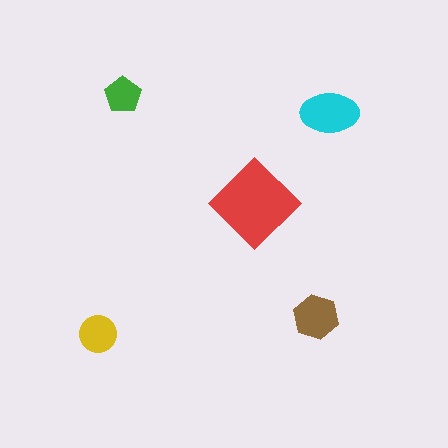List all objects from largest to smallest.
The red diamond, the cyan ellipse, the brown hexagon, the yellow circle, the green pentagon.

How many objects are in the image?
There are 5 objects in the image.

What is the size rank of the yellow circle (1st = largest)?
4th.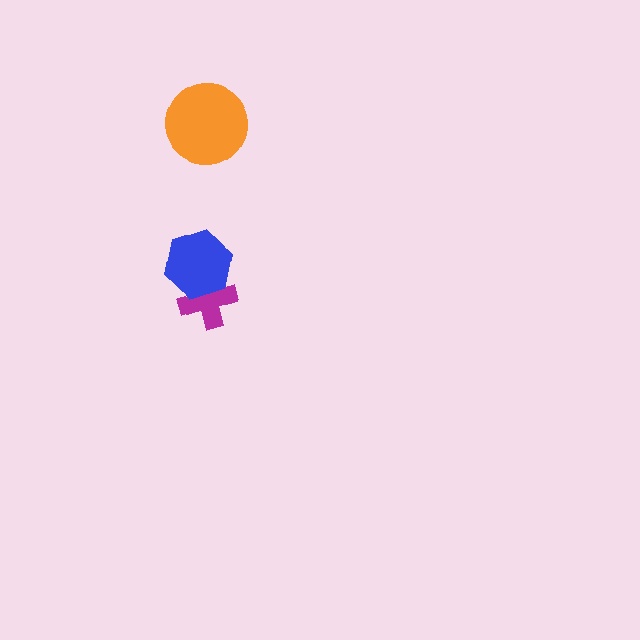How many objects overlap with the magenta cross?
1 object overlaps with the magenta cross.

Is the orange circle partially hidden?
No, no other shape covers it.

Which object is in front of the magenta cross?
The blue hexagon is in front of the magenta cross.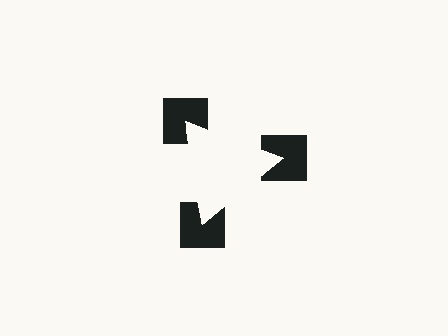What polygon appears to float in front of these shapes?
An illusory triangle — its edges are inferred from the aligned wedge cuts in the notched squares, not physically drawn.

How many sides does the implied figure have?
3 sides.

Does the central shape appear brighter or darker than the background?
It typically appears slightly brighter than the background, even though no actual brightness change is drawn.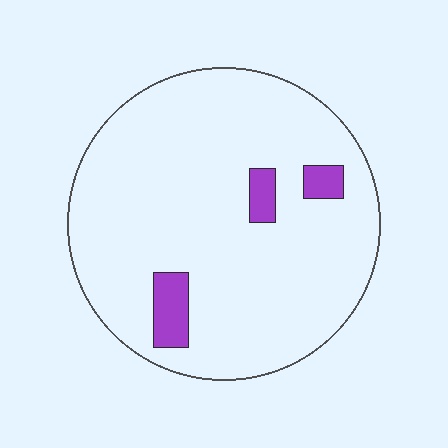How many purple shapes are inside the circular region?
3.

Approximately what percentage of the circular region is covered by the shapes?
Approximately 5%.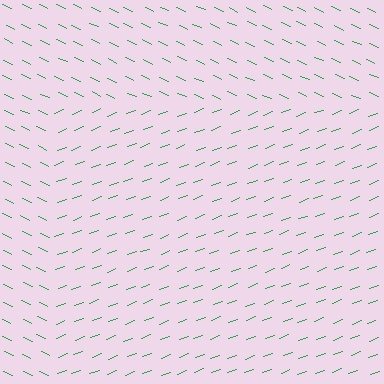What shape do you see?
I see a rectangle.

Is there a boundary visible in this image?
Yes, there is a texture boundary formed by a change in line orientation.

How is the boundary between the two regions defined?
The boundary is defined purely by a change in line orientation (approximately 45 degrees difference). All lines are the same color and thickness.